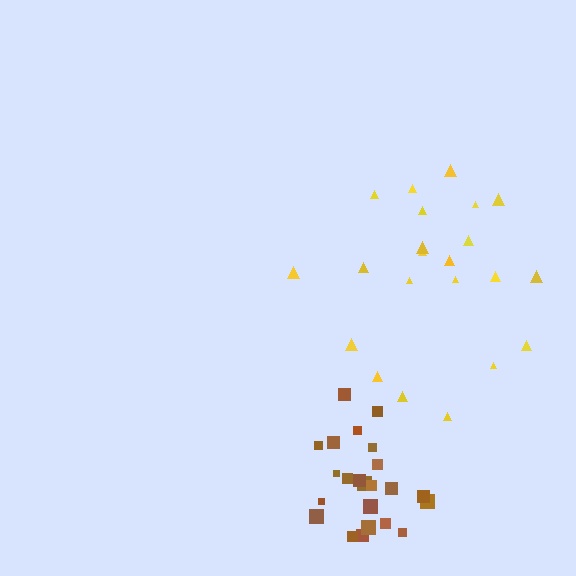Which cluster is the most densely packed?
Brown.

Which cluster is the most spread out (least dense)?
Yellow.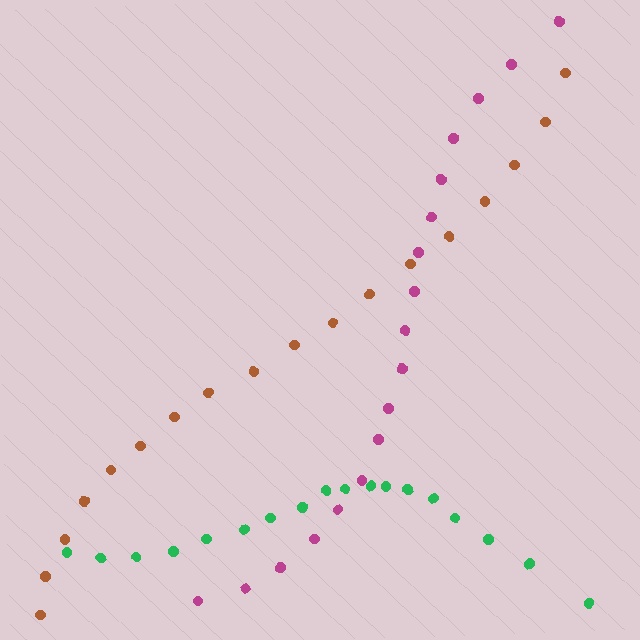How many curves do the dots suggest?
There are 3 distinct paths.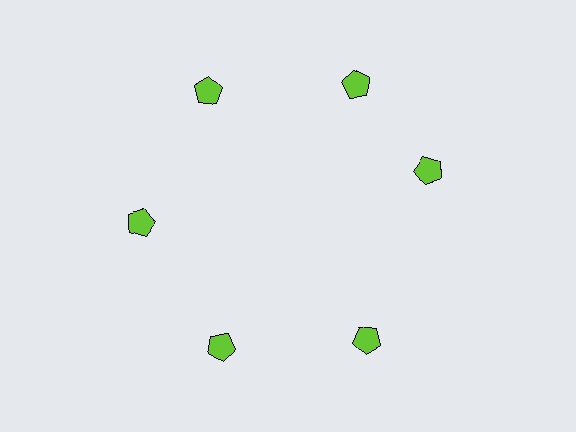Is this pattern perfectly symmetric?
No. The 6 lime pentagons are arranged in a ring, but one element near the 3 o'clock position is rotated out of alignment along the ring, breaking the 6-fold rotational symmetry.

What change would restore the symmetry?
The symmetry would be restored by rotating it back into even spacing with its neighbors so that all 6 pentagons sit at equal angles and equal distance from the center.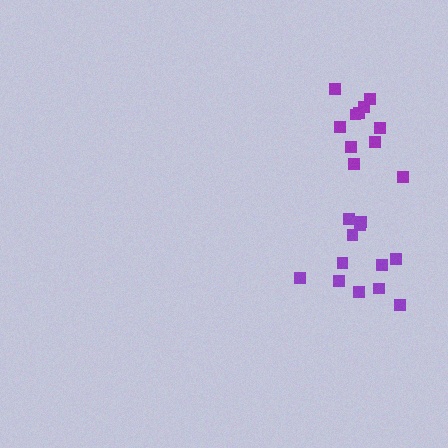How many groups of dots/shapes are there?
There are 2 groups.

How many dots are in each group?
Group 1: 11 dots, Group 2: 12 dots (23 total).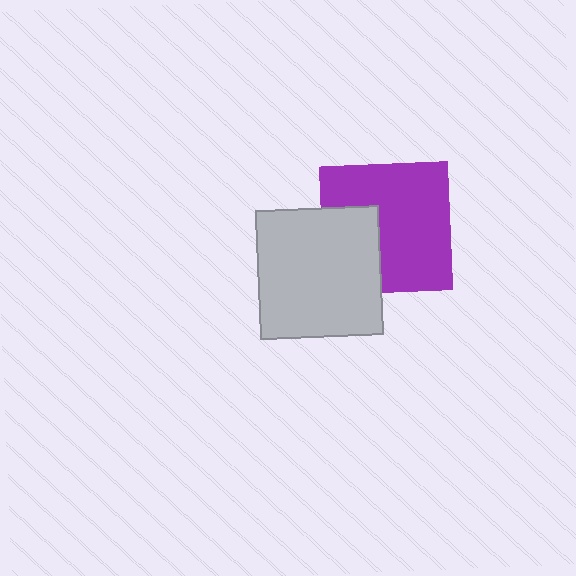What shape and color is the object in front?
The object in front is a light gray rectangle.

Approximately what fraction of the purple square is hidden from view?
Roughly 30% of the purple square is hidden behind the light gray rectangle.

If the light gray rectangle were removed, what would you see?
You would see the complete purple square.